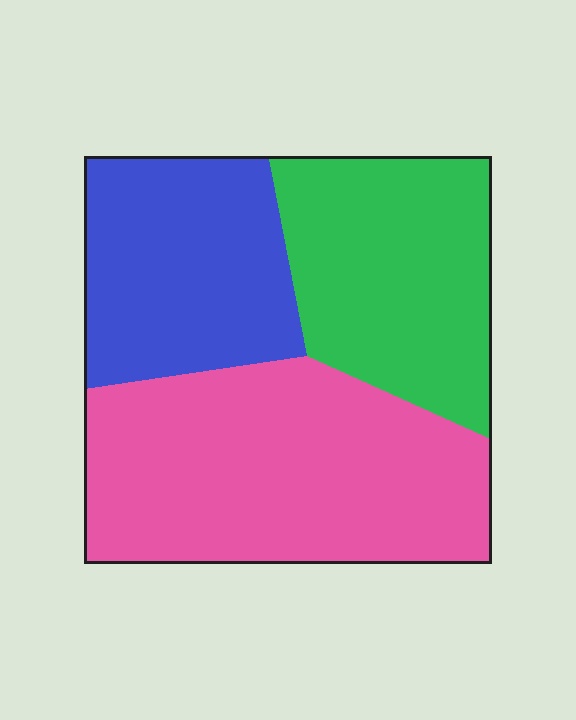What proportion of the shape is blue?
Blue covers around 25% of the shape.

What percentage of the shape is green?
Green takes up between a sixth and a third of the shape.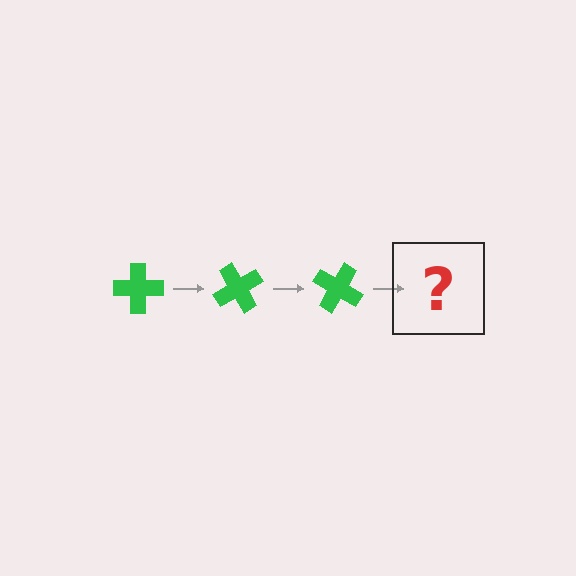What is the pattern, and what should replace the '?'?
The pattern is that the cross rotates 60 degrees each step. The '?' should be a green cross rotated 180 degrees.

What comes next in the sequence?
The next element should be a green cross rotated 180 degrees.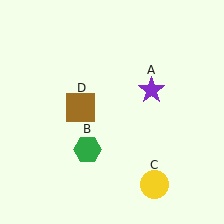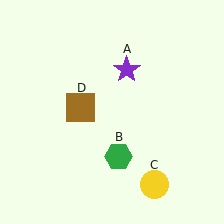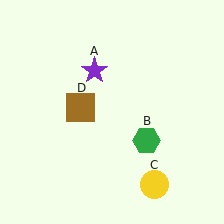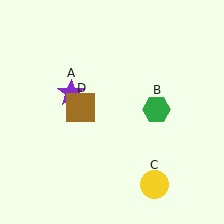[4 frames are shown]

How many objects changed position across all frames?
2 objects changed position: purple star (object A), green hexagon (object B).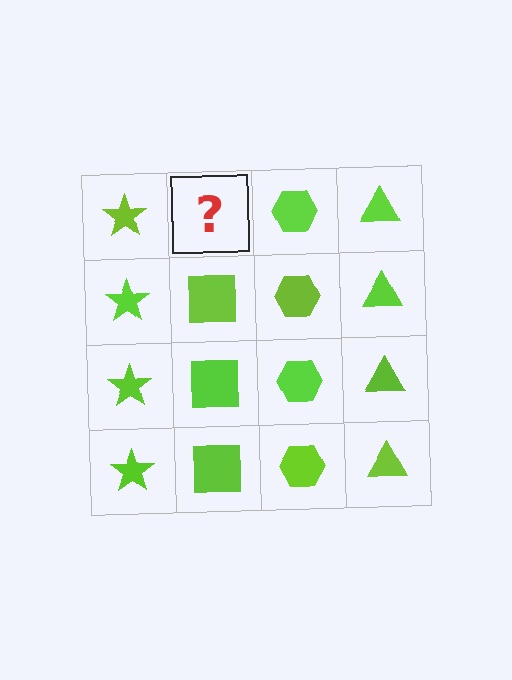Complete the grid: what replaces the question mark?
The question mark should be replaced with a lime square.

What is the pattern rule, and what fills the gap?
The rule is that each column has a consistent shape. The gap should be filled with a lime square.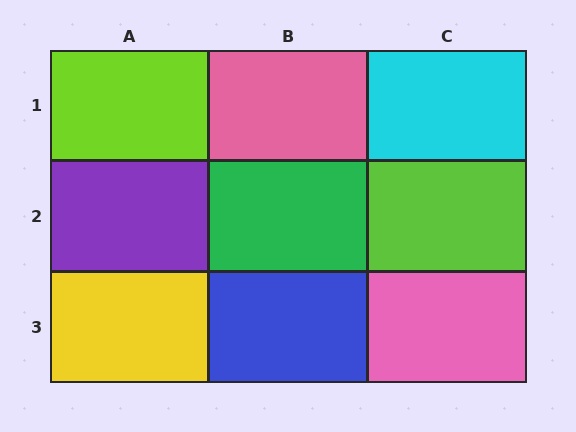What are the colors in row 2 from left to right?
Purple, green, lime.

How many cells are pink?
2 cells are pink.